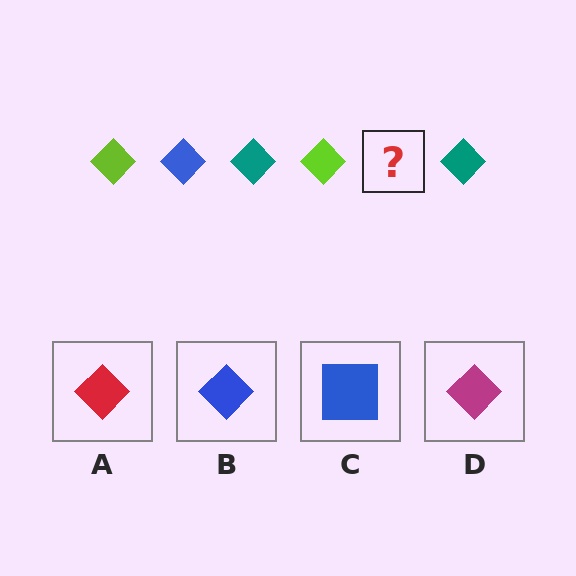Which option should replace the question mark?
Option B.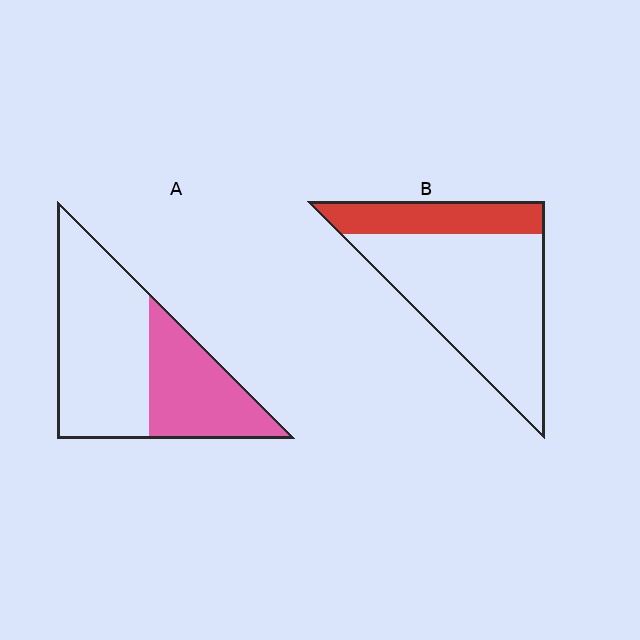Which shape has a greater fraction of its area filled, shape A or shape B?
Shape A.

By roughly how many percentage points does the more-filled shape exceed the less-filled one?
By roughly 10 percentage points (A over B).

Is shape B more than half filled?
No.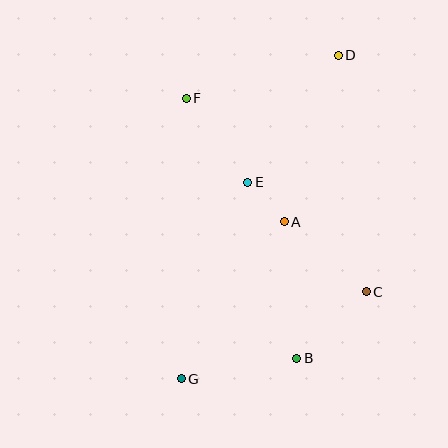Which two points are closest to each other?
Points A and E are closest to each other.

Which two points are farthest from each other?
Points D and G are farthest from each other.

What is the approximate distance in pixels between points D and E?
The distance between D and E is approximately 156 pixels.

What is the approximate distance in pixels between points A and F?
The distance between A and F is approximately 158 pixels.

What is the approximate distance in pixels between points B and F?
The distance between B and F is approximately 283 pixels.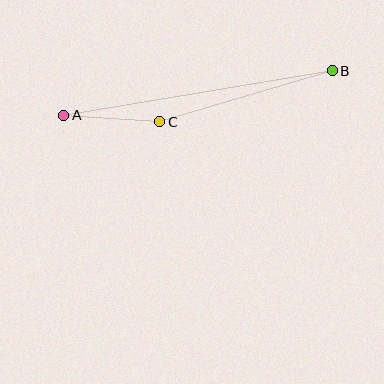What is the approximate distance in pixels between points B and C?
The distance between B and C is approximately 180 pixels.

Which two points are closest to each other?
Points A and C are closest to each other.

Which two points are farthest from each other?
Points A and B are farthest from each other.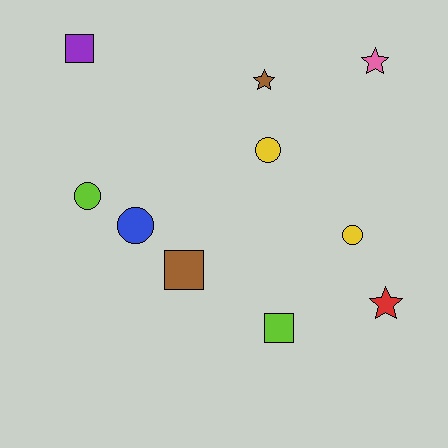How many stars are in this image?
There are 3 stars.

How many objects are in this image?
There are 10 objects.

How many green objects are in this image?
There are no green objects.